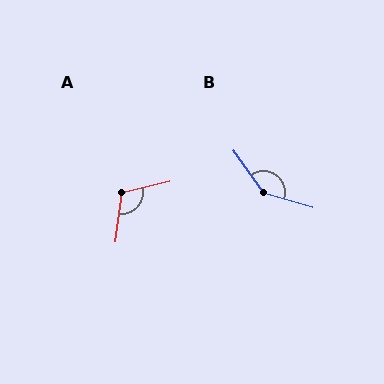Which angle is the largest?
B, at approximately 142 degrees.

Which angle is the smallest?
A, at approximately 111 degrees.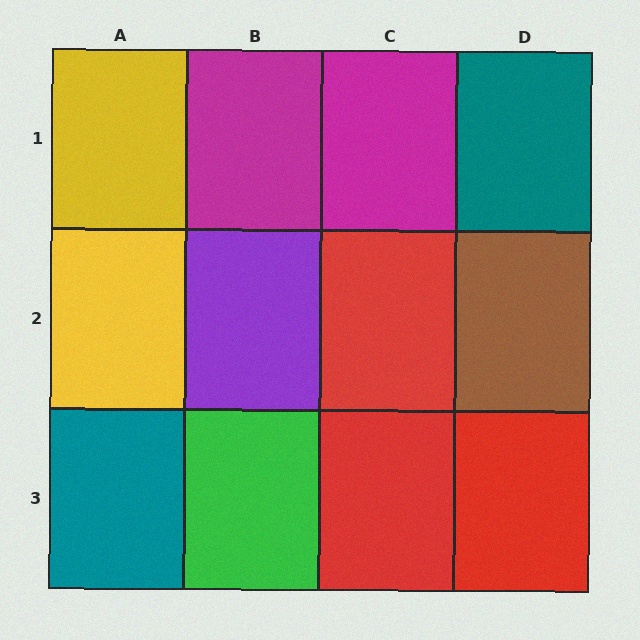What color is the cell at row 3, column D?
Red.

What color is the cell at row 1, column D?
Teal.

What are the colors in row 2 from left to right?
Yellow, purple, red, brown.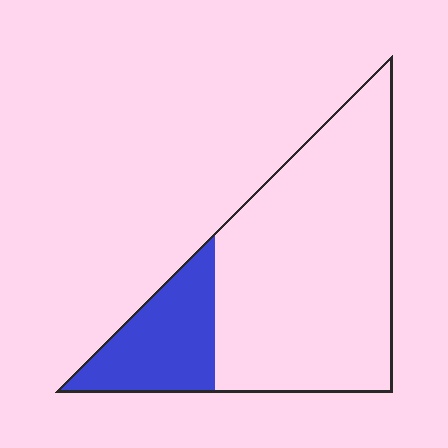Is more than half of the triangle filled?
No.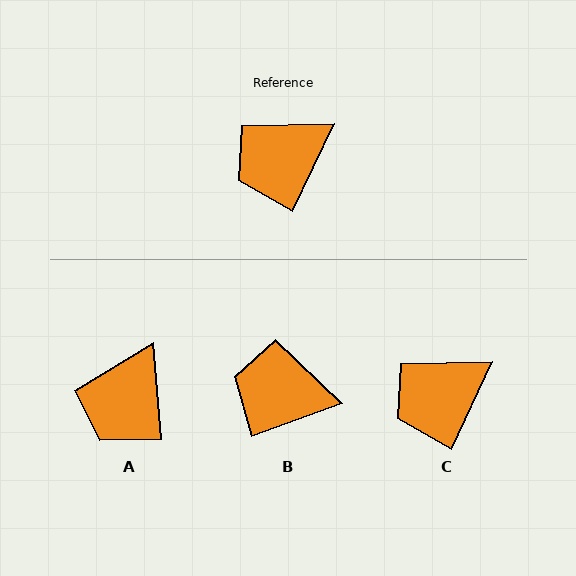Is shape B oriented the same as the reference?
No, it is off by about 45 degrees.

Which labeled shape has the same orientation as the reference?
C.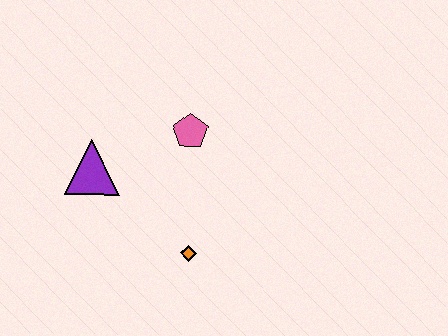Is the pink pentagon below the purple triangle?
No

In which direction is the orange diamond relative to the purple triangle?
The orange diamond is to the right of the purple triangle.